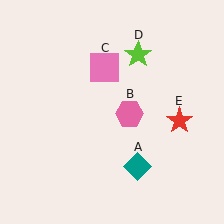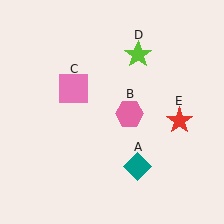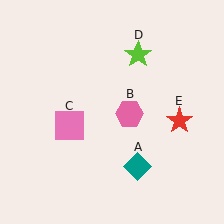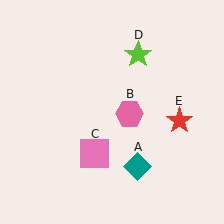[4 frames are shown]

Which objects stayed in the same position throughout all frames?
Teal diamond (object A) and pink hexagon (object B) and lime star (object D) and red star (object E) remained stationary.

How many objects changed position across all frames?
1 object changed position: pink square (object C).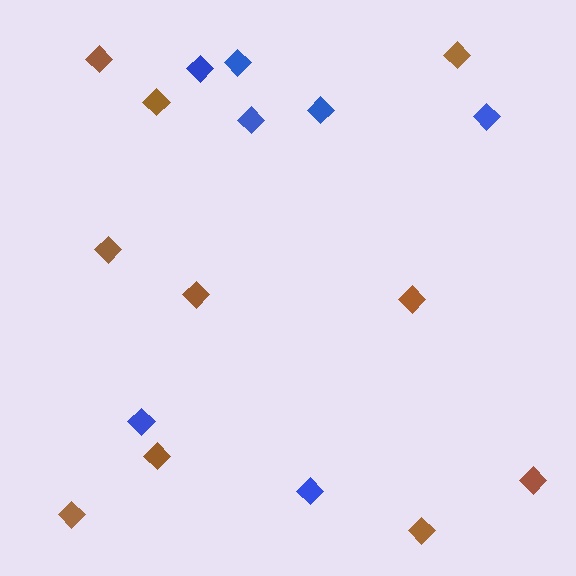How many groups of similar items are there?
There are 2 groups: one group of brown diamonds (10) and one group of blue diamonds (7).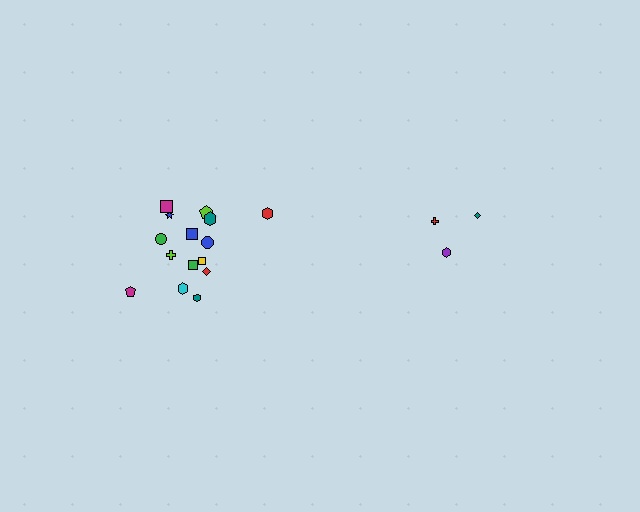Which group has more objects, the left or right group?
The left group.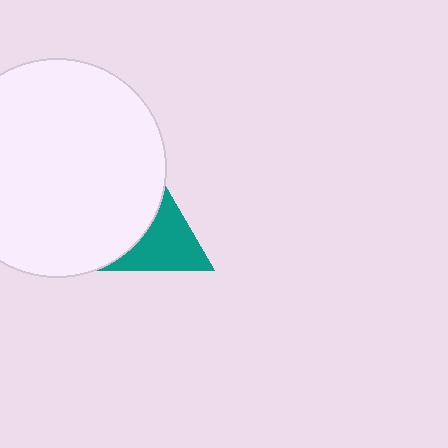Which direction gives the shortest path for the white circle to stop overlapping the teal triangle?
Moving left gives the shortest separation.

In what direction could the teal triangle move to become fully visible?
The teal triangle could move right. That would shift it out from behind the white circle entirely.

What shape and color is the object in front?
The object in front is a white circle.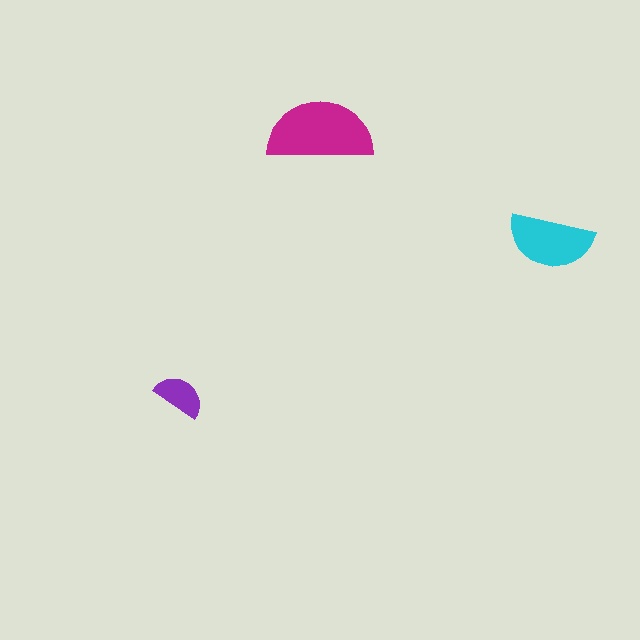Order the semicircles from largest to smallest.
the magenta one, the cyan one, the purple one.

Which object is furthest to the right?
The cyan semicircle is rightmost.